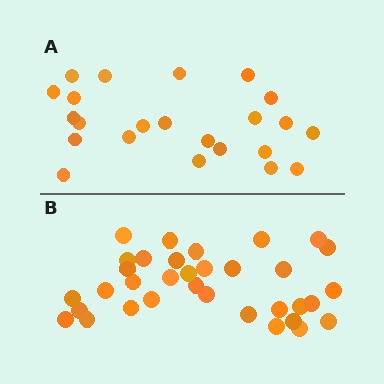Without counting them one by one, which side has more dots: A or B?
Region B (the bottom region) has more dots.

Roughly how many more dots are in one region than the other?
Region B has roughly 12 or so more dots than region A.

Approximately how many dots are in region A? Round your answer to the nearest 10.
About 20 dots. (The exact count is 23, which rounds to 20.)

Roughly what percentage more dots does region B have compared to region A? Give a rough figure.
About 50% more.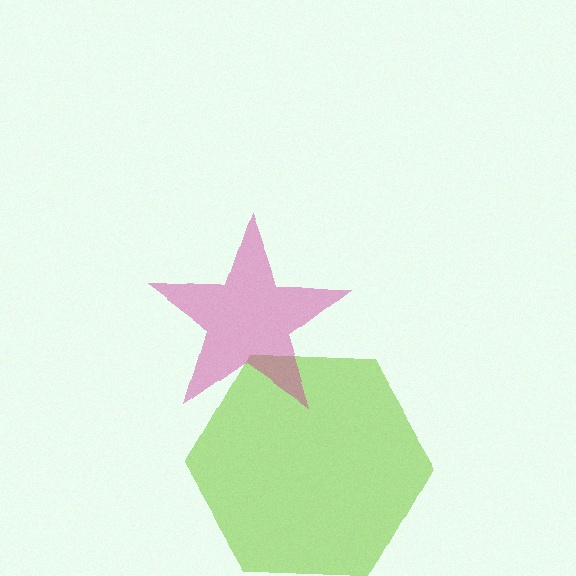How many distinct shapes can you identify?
There are 2 distinct shapes: a lime hexagon, a magenta star.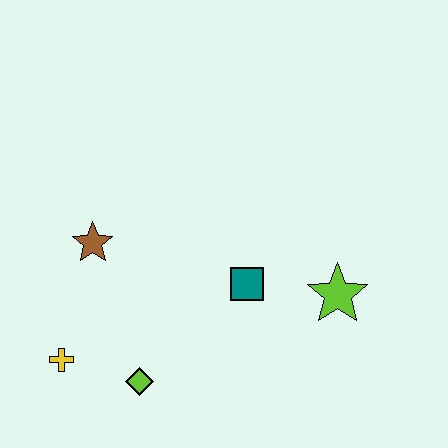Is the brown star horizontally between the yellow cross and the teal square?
Yes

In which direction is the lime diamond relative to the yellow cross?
The lime diamond is to the right of the yellow cross.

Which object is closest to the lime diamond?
The yellow cross is closest to the lime diamond.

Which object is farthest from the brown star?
The lime star is farthest from the brown star.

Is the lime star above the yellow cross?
Yes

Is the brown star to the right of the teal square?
No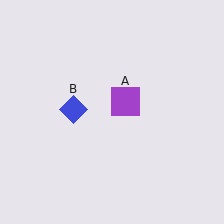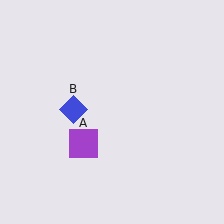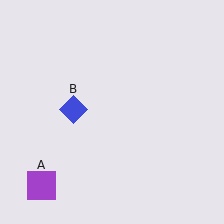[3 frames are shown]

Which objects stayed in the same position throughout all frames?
Blue diamond (object B) remained stationary.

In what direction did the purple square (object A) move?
The purple square (object A) moved down and to the left.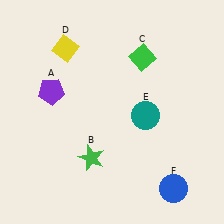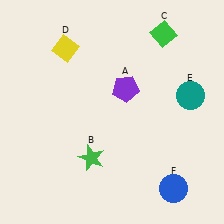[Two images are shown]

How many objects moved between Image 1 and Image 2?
3 objects moved between the two images.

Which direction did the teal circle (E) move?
The teal circle (E) moved right.